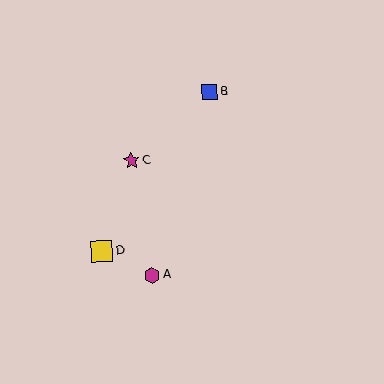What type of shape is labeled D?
Shape D is a yellow square.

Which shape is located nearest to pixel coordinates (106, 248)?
The yellow square (labeled D) at (102, 252) is nearest to that location.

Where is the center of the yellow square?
The center of the yellow square is at (102, 252).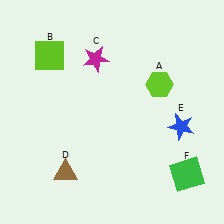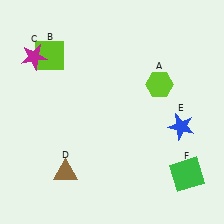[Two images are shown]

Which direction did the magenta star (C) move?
The magenta star (C) moved left.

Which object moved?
The magenta star (C) moved left.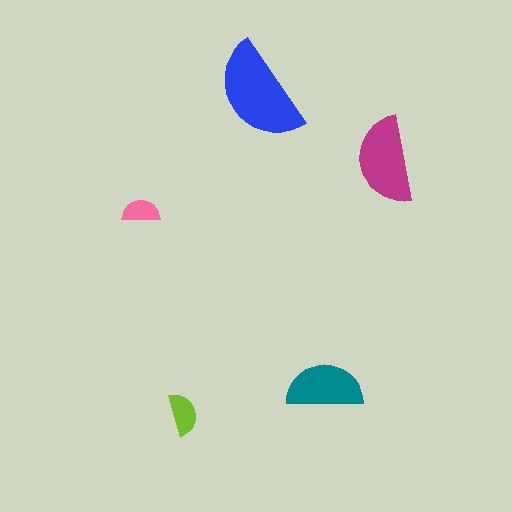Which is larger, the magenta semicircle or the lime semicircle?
The magenta one.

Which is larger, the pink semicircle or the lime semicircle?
The lime one.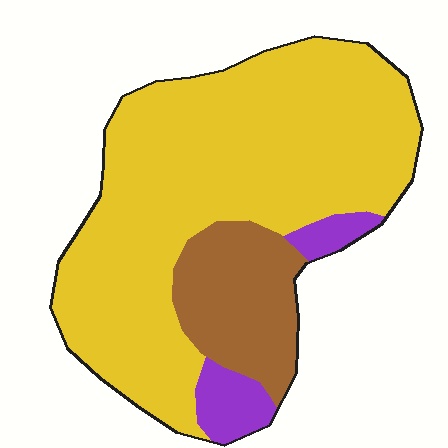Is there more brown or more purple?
Brown.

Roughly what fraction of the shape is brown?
Brown covers 18% of the shape.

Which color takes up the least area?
Purple, at roughly 10%.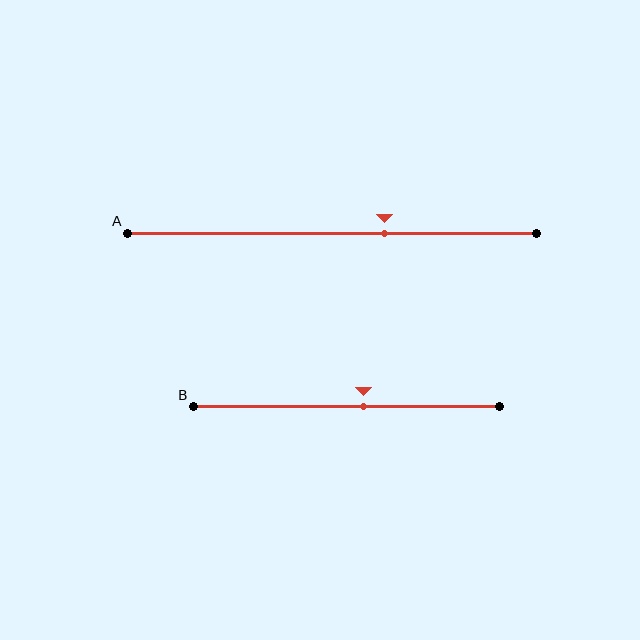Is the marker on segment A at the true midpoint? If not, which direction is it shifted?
No, the marker on segment A is shifted to the right by about 13% of the segment length.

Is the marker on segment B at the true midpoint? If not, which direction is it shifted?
No, the marker on segment B is shifted to the right by about 6% of the segment length.